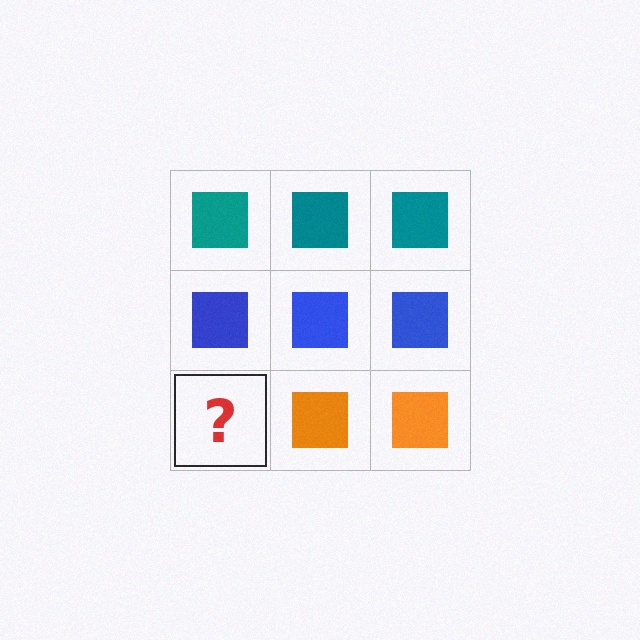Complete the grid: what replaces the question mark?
The question mark should be replaced with an orange square.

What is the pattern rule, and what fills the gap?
The rule is that each row has a consistent color. The gap should be filled with an orange square.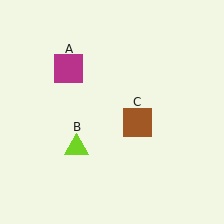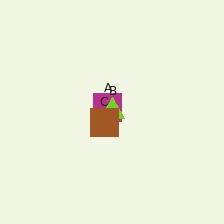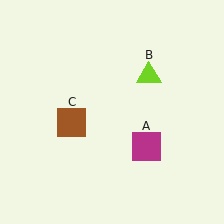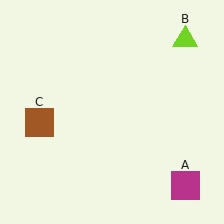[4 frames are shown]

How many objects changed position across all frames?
3 objects changed position: magenta square (object A), lime triangle (object B), brown square (object C).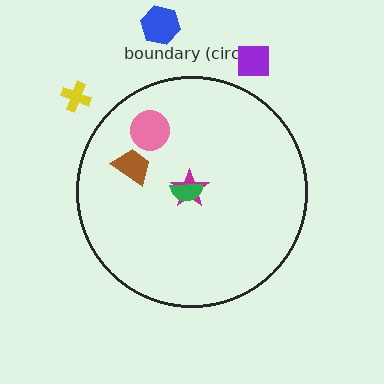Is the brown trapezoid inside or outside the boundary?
Inside.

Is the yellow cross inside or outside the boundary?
Outside.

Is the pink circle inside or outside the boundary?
Inside.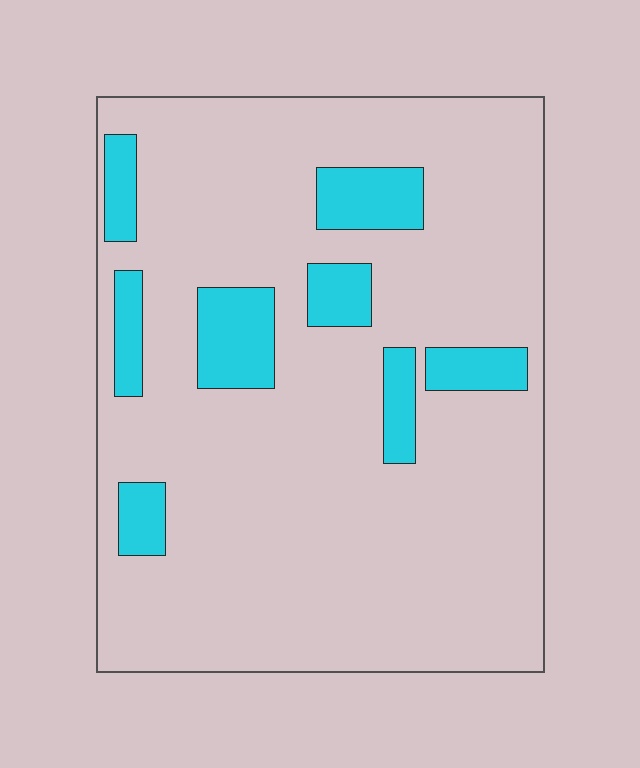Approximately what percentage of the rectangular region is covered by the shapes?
Approximately 15%.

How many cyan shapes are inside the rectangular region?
8.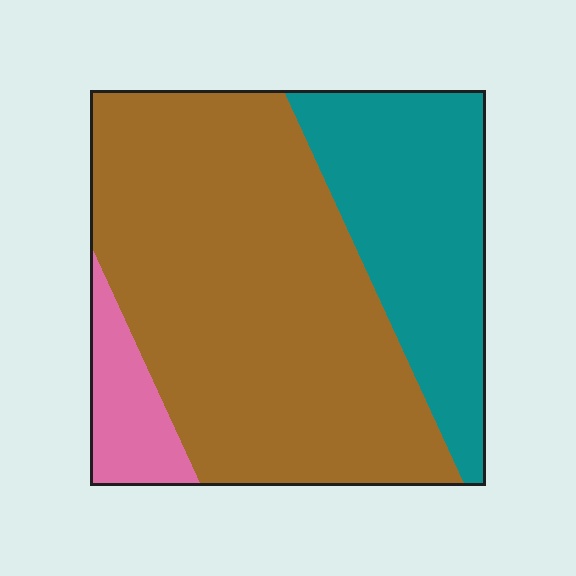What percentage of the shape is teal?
Teal covers roughly 30% of the shape.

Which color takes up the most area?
Brown, at roughly 65%.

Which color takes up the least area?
Pink, at roughly 10%.